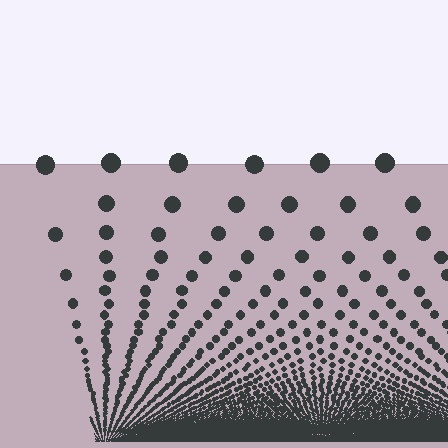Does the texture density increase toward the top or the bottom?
Density increases toward the bottom.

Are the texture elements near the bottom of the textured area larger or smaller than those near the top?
Smaller. The gradient is inverted — elements near the bottom are smaller and denser.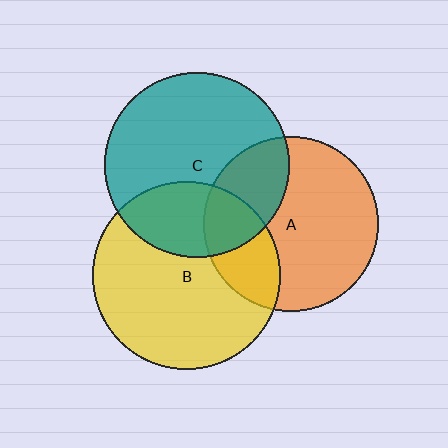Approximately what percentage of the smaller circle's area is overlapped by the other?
Approximately 30%.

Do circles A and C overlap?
Yes.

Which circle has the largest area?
Circle B (yellow).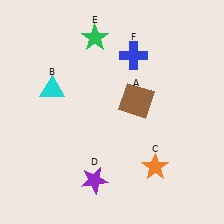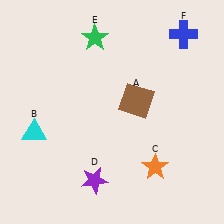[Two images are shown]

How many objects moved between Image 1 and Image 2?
2 objects moved between the two images.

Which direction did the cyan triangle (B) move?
The cyan triangle (B) moved down.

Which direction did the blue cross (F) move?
The blue cross (F) moved right.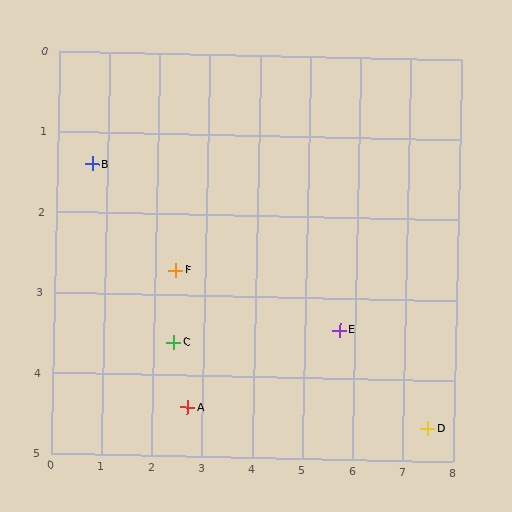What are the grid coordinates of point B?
Point B is at approximately (0.7, 1.4).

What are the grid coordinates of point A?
Point A is at approximately (2.7, 4.4).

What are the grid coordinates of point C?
Point C is at approximately (2.4, 3.6).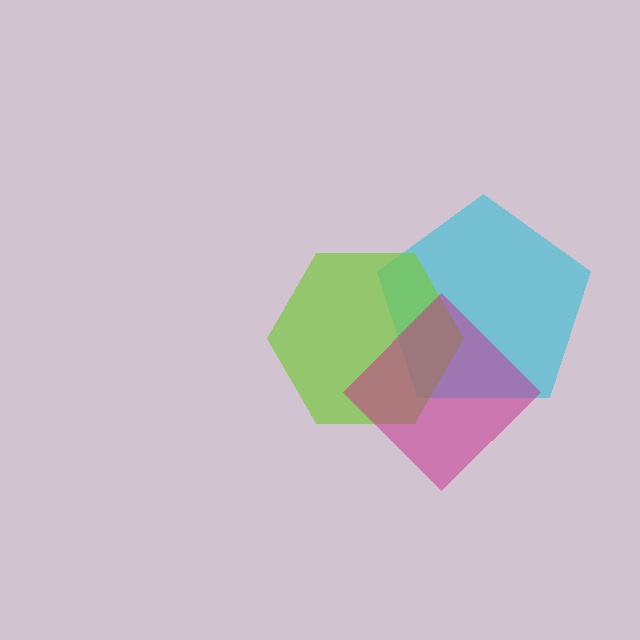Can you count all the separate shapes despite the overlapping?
Yes, there are 3 separate shapes.